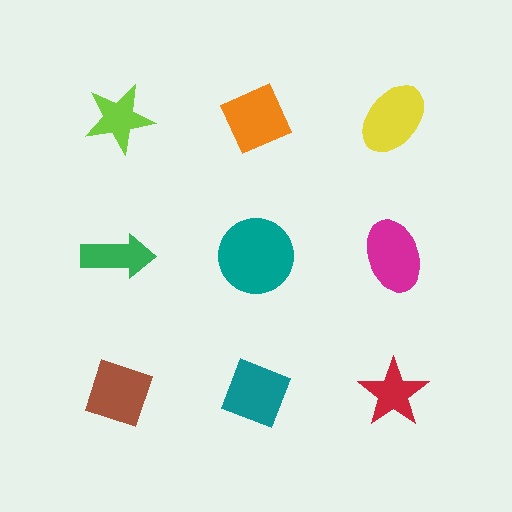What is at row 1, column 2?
An orange diamond.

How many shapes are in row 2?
3 shapes.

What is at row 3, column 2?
A teal diamond.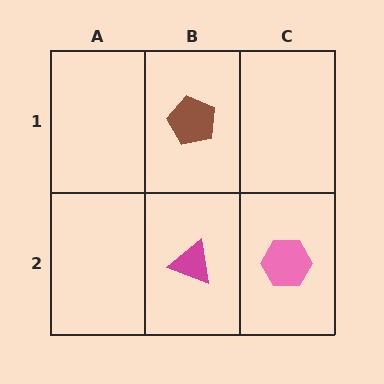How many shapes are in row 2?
2 shapes.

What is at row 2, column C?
A pink hexagon.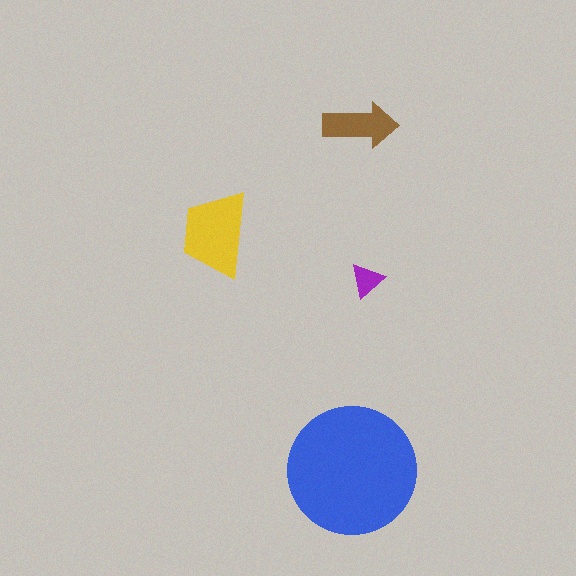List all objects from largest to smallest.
The blue circle, the yellow trapezoid, the brown arrow, the purple triangle.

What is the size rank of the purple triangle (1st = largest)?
4th.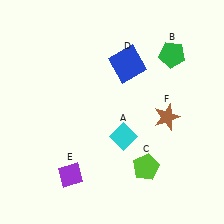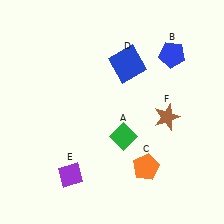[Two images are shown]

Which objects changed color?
A changed from cyan to green. B changed from green to blue. C changed from lime to orange.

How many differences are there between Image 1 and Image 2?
There are 3 differences between the two images.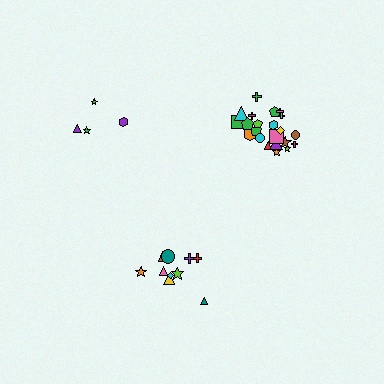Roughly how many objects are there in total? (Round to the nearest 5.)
Roughly 35 objects in total.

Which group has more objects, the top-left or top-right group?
The top-right group.